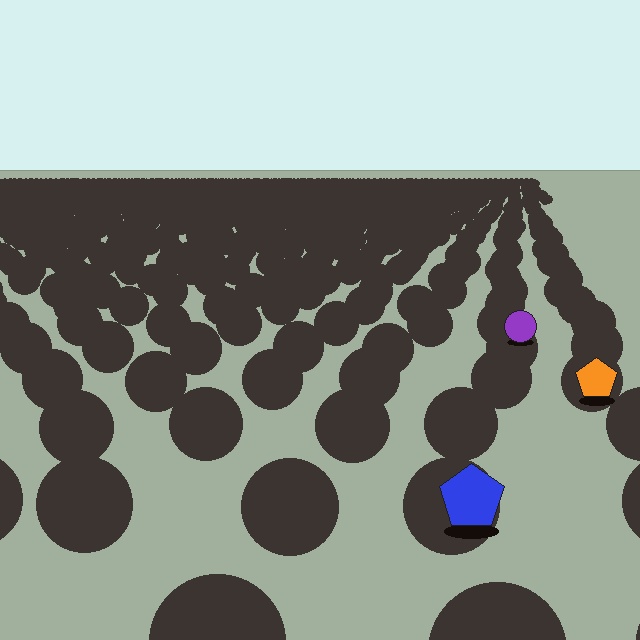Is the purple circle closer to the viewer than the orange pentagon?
No. The orange pentagon is closer — you can tell from the texture gradient: the ground texture is coarser near it.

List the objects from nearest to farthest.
From nearest to farthest: the blue pentagon, the orange pentagon, the purple circle.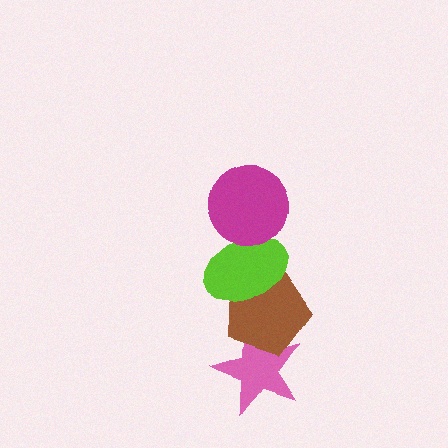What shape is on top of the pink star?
The brown pentagon is on top of the pink star.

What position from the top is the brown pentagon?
The brown pentagon is 3rd from the top.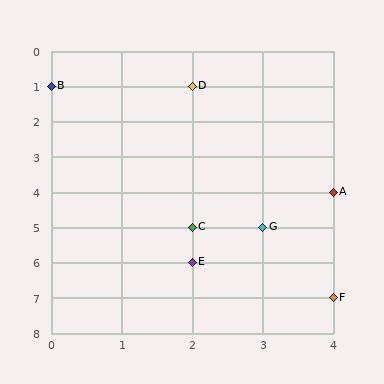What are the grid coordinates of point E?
Point E is at grid coordinates (2, 6).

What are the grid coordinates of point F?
Point F is at grid coordinates (4, 7).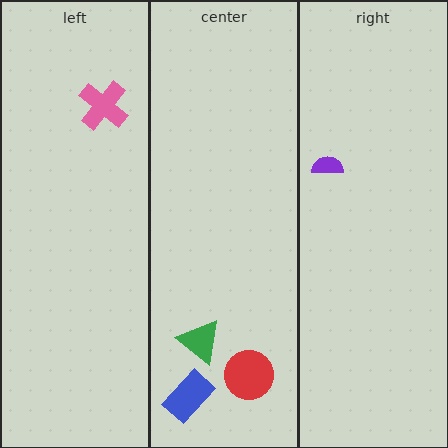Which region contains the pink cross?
The left region.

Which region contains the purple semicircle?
The right region.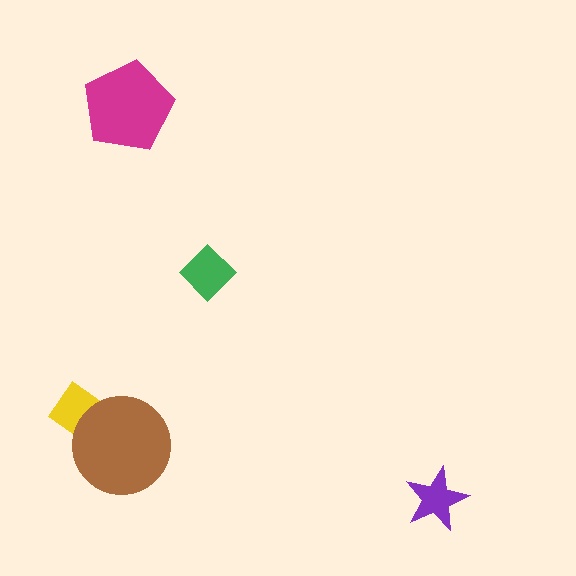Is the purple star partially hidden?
No, no other shape covers it.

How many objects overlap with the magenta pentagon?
0 objects overlap with the magenta pentagon.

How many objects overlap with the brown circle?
1 object overlaps with the brown circle.